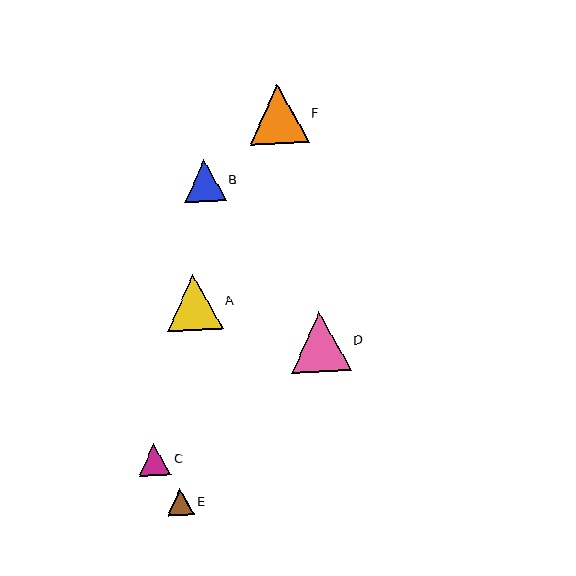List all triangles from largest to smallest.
From largest to smallest: D, F, A, B, C, E.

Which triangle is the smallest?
Triangle E is the smallest with a size of approximately 26 pixels.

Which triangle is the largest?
Triangle D is the largest with a size of approximately 60 pixels.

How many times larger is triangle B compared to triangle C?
Triangle B is approximately 1.3 times the size of triangle C.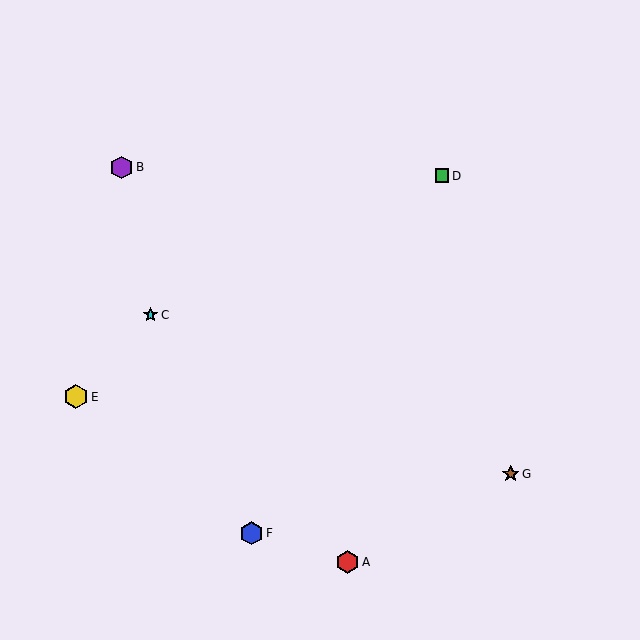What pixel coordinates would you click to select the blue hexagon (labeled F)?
Click at (251, 533) to select the blue hexagon F.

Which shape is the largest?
The yellow hexagon (labeled E) is the largest.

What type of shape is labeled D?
Shape D is a green square.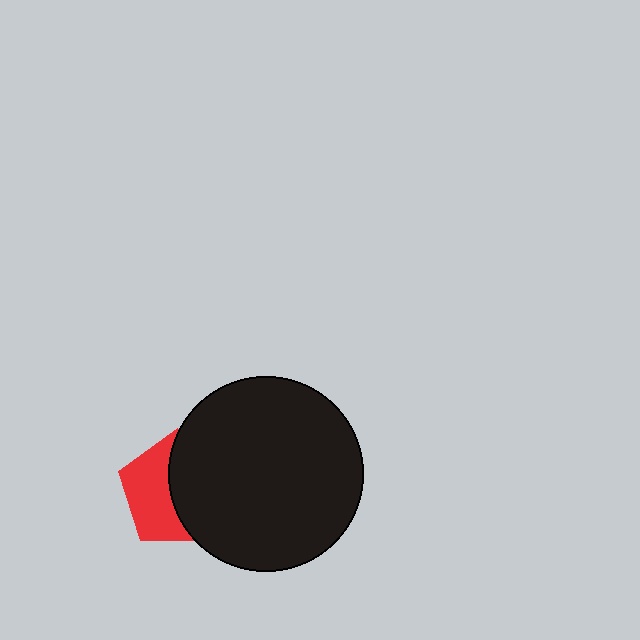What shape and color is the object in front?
The object in front is a black circle.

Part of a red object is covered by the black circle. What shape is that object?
It is a pentagon.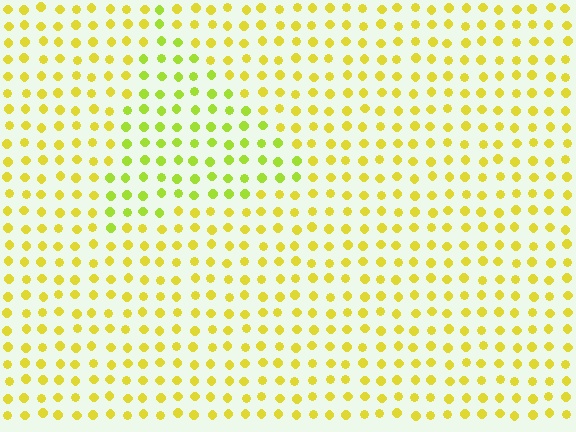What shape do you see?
I see a triangle.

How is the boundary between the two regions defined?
The boundary is defined purely by a slight shift in hue (about 26 degrees). Spacing, size, and orientation are identical on both sides.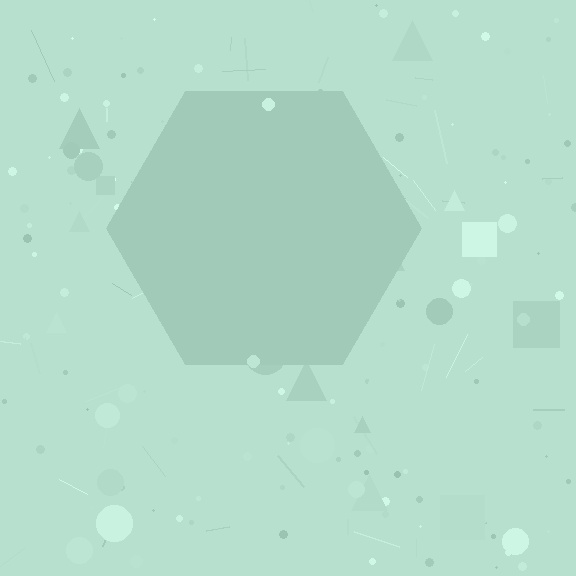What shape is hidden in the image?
A hexagon is hidden in the image.